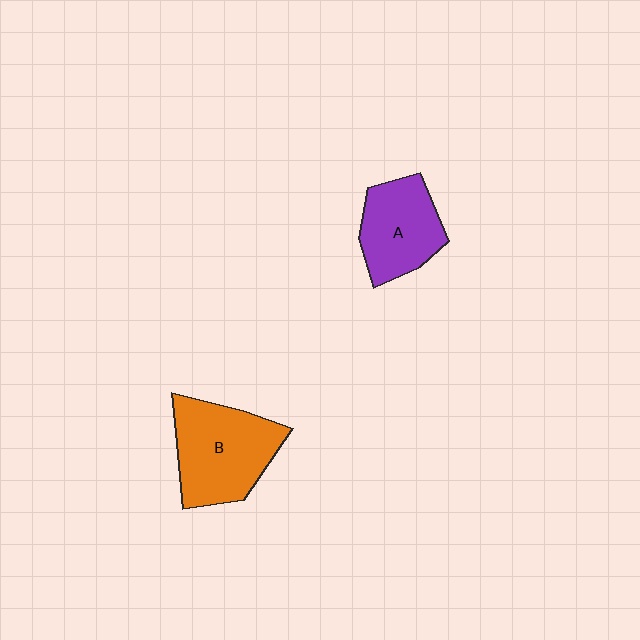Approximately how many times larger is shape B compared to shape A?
Approximately 1.3 times.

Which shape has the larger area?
Shape B (orange).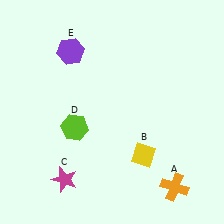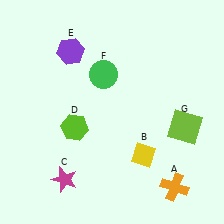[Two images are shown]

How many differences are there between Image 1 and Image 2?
There are 2 differences between the two images.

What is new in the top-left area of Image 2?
A green circle (F) was added in the top-left area of Image 2.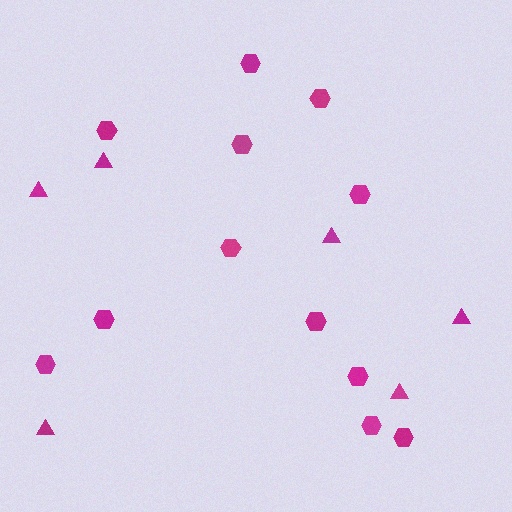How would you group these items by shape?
There are 2 groups: one group of hexagons (12) and one group of triangles (6).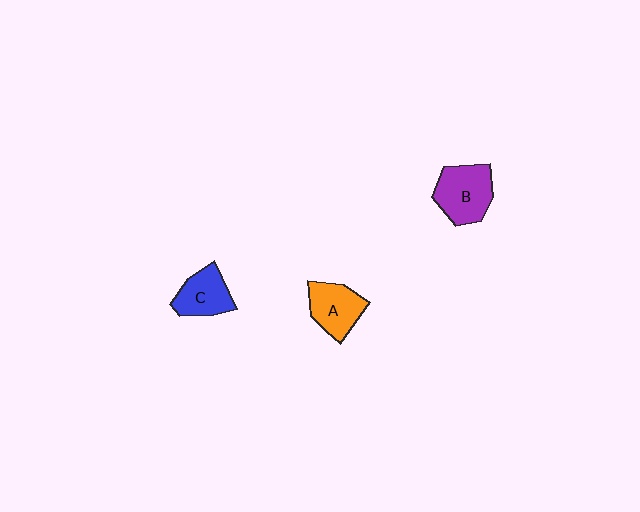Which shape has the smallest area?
Shape C (blue).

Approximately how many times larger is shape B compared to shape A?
Approximately 1.2 times.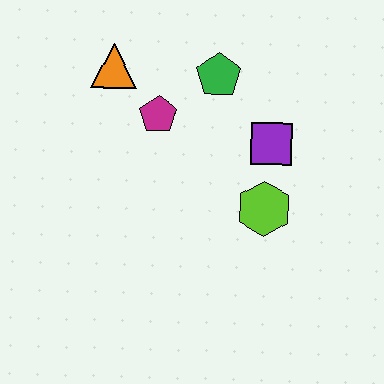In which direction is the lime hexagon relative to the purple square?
The lime hexagon is below the purple square.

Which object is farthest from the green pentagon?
The lime hexagon is farthest from the green pentagon.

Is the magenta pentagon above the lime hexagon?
Yes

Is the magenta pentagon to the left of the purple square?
Yes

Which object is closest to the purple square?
The lime hexagon is closest to the purple square.